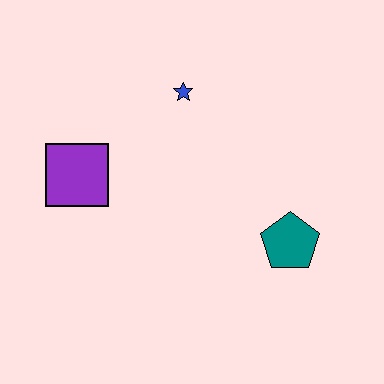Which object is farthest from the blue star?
The teal pentagon is farthest from the blue star.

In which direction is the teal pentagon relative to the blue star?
The teal pentagon is below the blue star.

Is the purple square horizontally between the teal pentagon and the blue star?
No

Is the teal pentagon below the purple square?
Yes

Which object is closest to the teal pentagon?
The blue star is closest to the teal pentagon.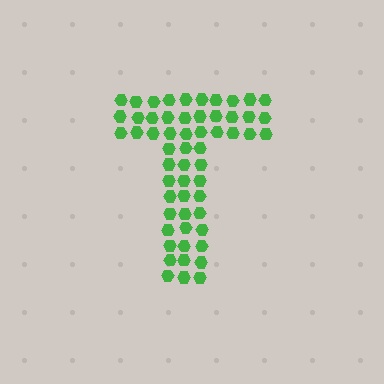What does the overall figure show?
The overall figure shows the letter T.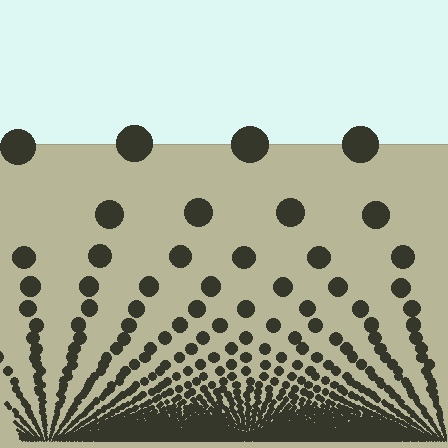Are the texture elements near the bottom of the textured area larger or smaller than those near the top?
Smaller. The gradient is inverted — elements near the bottom are smaller and denser.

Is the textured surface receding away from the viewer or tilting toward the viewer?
The surface appears to tilt toward the viewer. Texture elements get larger and sparser toward the top.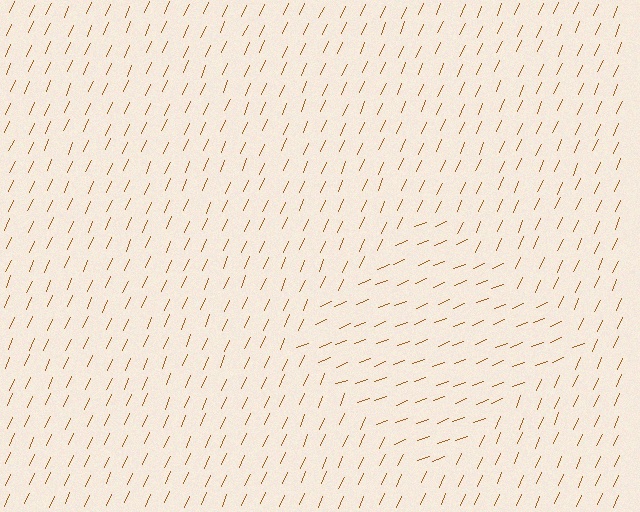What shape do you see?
I see a diamond.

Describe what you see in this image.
The image is filled with small brown line segments. A diamond region in the image has lines oriented differently from the surrounding lines, creating a visible texture boundary.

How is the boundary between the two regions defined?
The boundary is defined purely by a change in line orientation (approximately 45 degrees difference). All lines are the same color and thickness.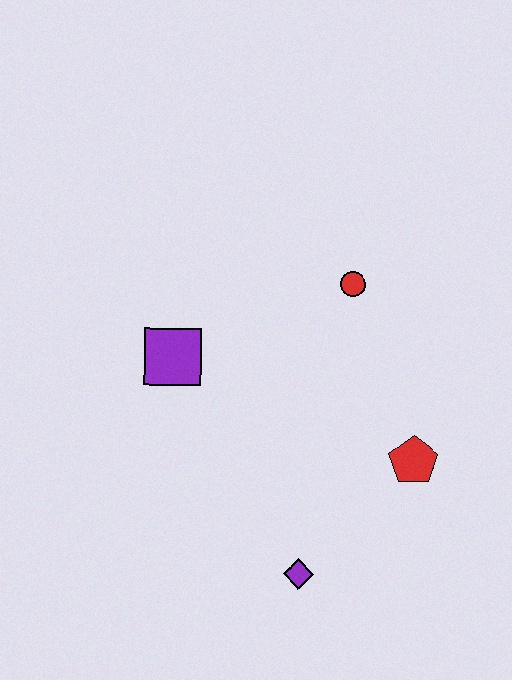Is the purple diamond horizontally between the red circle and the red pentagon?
No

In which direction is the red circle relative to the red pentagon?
The red circle is above the red pentagon.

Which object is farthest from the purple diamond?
The red circle is farthest from the purple diamond.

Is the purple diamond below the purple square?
Yes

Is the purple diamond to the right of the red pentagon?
No